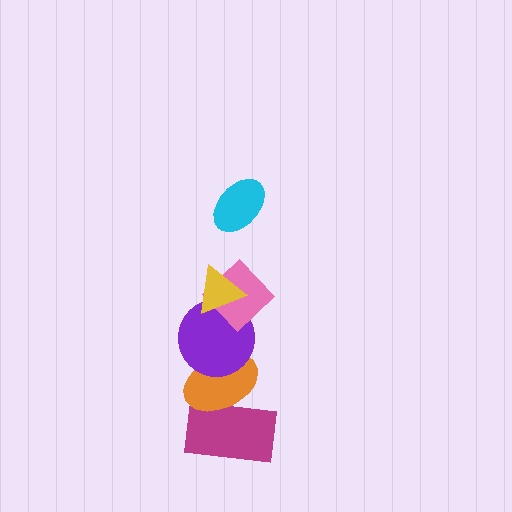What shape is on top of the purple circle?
The pink diamond is on top of the purple circle.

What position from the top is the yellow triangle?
The yellow triangle is 2nd from the top.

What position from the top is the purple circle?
The purple circle is 4th from the top.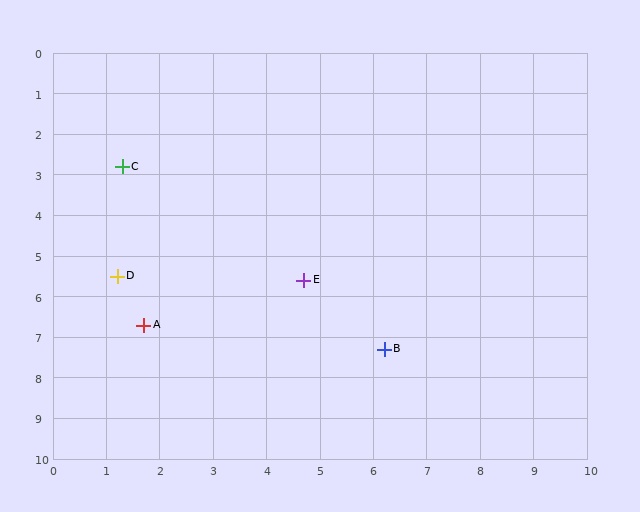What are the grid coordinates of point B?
Point B is at approximately (6.2, 7.3).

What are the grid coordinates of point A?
Point A is at approximately (1.7, 6.7).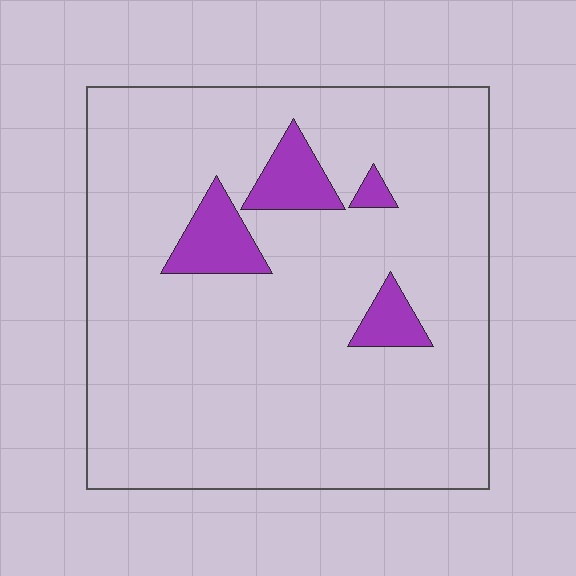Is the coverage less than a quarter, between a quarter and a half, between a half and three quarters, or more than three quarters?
Less than a quarter.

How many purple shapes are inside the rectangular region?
4.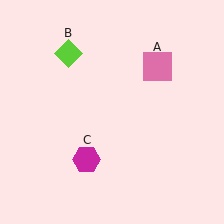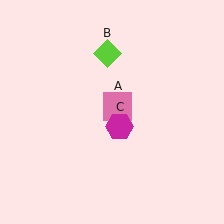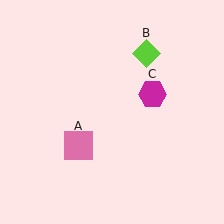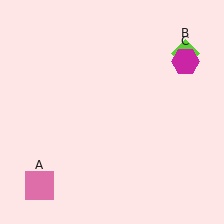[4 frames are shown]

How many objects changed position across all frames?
3 objects changed position: pink square (object A), lime diamond (object B), magenta hexagon (object C).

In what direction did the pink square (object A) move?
The pink square (object A) moved down and to the left.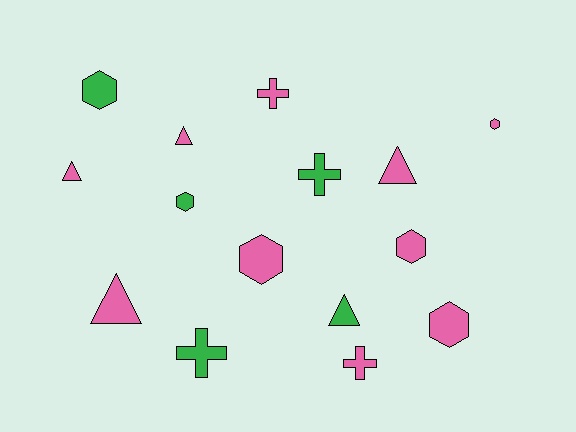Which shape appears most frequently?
Hexagon, with 6 objects.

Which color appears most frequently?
Pink, with 10 objects.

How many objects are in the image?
There are 15 objects.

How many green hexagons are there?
There are 2 green hexagons.